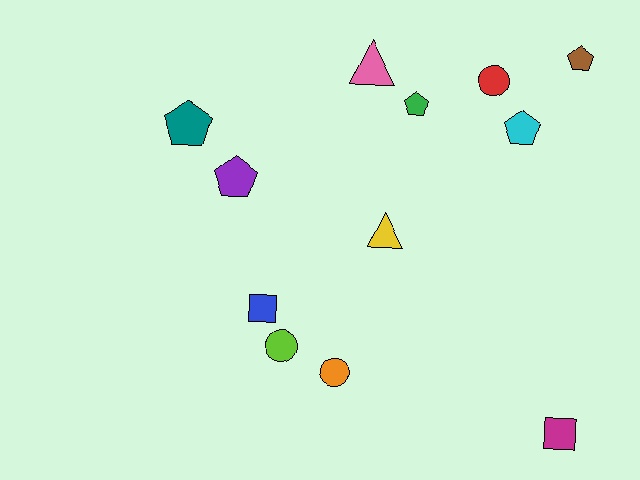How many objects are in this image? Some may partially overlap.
There are 12 objects.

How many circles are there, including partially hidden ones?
There are 3 circles.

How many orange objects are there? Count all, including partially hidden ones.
There is 1 orange object.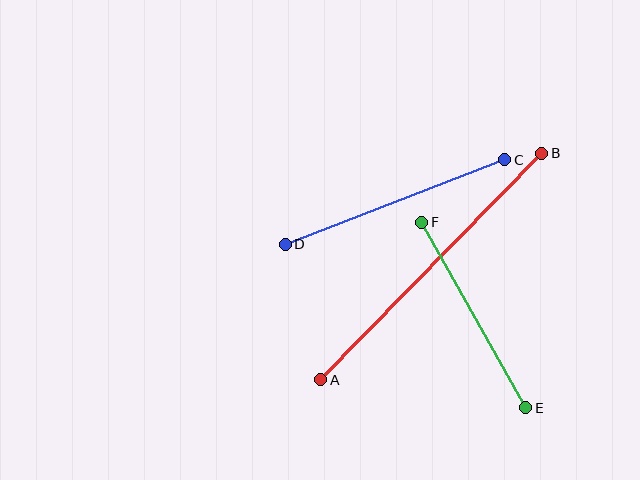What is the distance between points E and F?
The distance is approximately 213 pixels.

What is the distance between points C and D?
The distance is approximately 235 pixels.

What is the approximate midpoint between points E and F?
The midpoint is at approximately (474, 315) pixels.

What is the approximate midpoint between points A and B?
The midpoint is at approximately (431, 267) pixels.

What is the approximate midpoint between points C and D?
The midpoint is at approximately (395, 202) pixels.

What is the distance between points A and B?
The distance is approximately 317 pixels.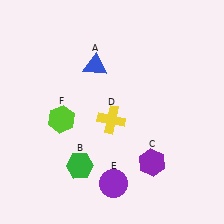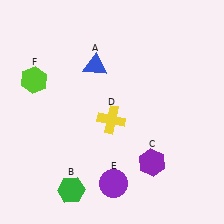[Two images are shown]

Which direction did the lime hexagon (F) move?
The lime hexagon (F) moved up.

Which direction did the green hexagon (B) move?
The green hexagon (B) moved down.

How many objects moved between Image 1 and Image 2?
2 objects moved between the two images.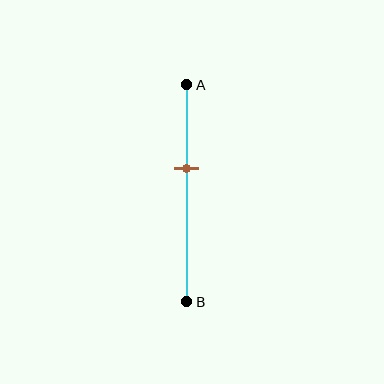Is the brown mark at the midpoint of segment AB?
No, the mark is at about 40% from A, not at the 50% midpoint.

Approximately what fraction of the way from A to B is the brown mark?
The brown mark is approximately 40% of the way from A to B.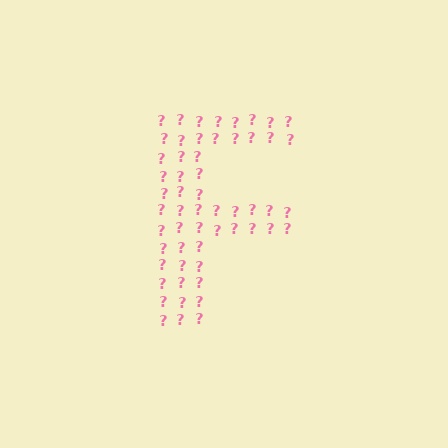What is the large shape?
The large shape is the letter F.